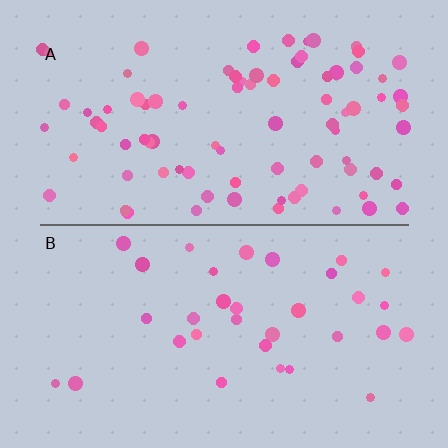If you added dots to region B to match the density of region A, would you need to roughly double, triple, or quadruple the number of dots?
Approximately double.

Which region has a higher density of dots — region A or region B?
A (the top).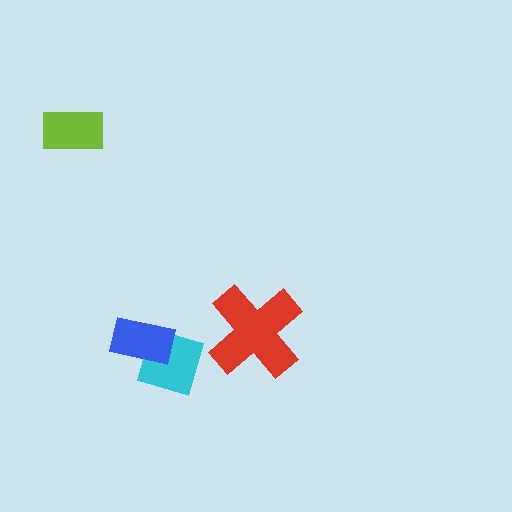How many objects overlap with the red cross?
0 objects overlap with the red cross.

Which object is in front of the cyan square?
The blue rectangle is in front of the cyan square.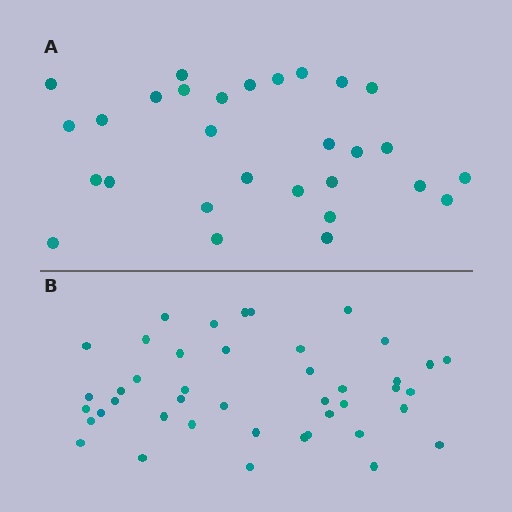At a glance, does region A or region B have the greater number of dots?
Region B (the bottom region) has more dots.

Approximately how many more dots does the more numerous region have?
Region B has approximately 15 more dots than region A.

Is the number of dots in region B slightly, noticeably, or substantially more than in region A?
Region B has substantially more. The ratio is roughly 1.5 to 1.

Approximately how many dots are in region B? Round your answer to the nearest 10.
About 40 dots. (The exact count is 43, which rounds to 40.)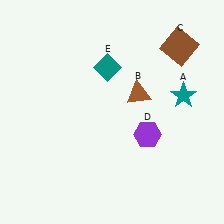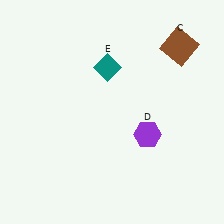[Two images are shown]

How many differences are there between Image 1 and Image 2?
There are 2 differences between the two images.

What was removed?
The teal star (A), the brown triangle (B) were removed in Image 2.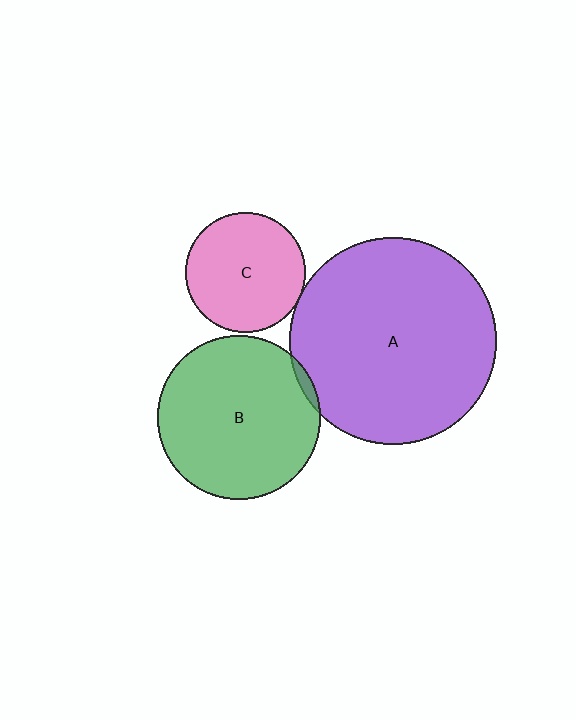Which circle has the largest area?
Circle A (purple).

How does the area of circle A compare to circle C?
Approximately 3.0 times.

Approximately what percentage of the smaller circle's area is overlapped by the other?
Approximately 5%.